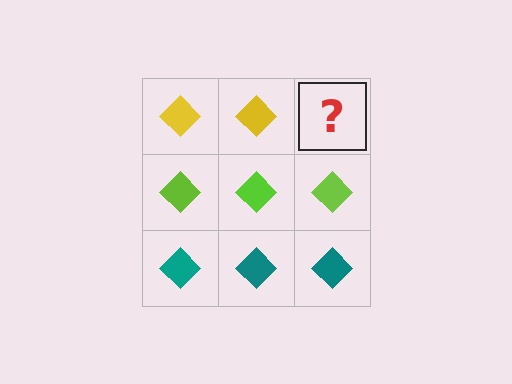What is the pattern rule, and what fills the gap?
The rule is that each row has a consistent color. The gap should be filled with a yellow diamond.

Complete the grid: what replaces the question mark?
The question mark should be replaced with a yellow diamond.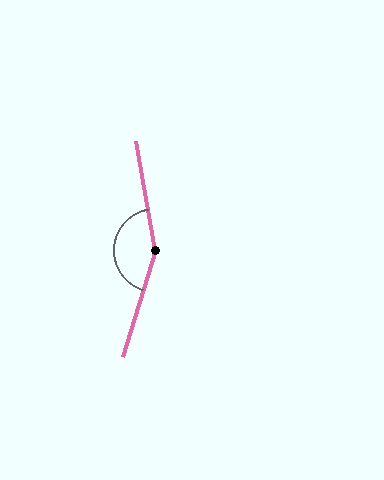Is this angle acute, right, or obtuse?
It is obtuse.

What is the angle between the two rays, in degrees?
Approximately 153 degrees.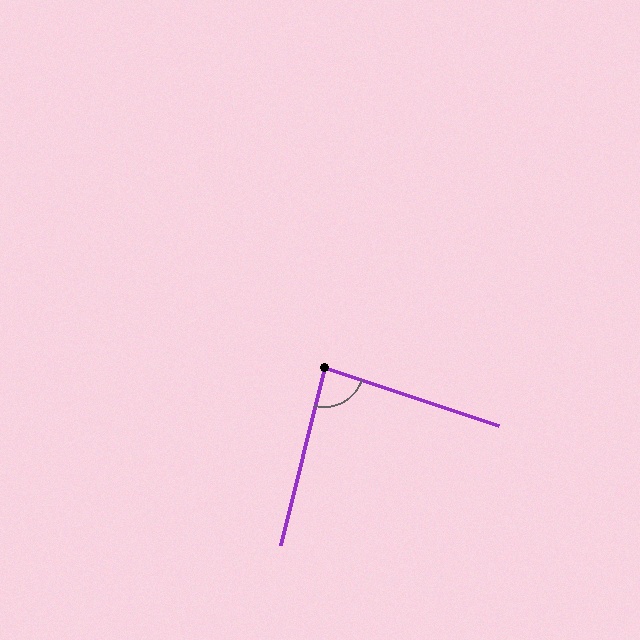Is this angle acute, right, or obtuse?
It is approximately a right angle.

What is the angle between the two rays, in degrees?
Approximately 85 degrees.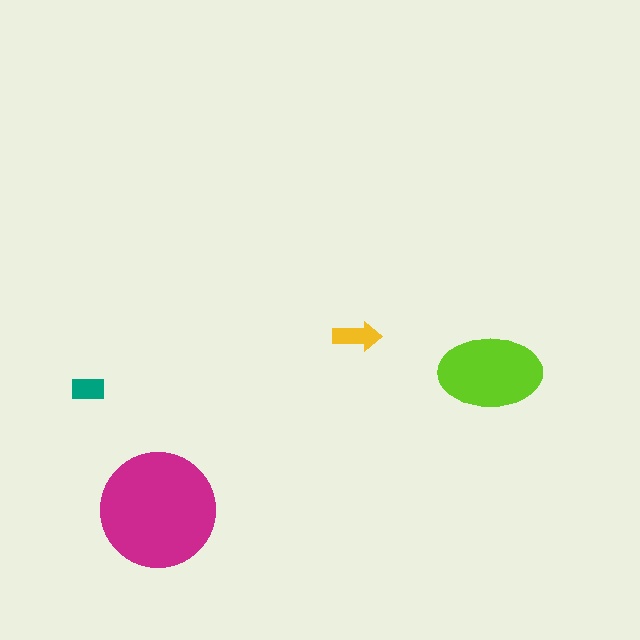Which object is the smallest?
The teal rectangle.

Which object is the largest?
The magenta circle.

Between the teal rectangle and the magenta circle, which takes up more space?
The magenta circle.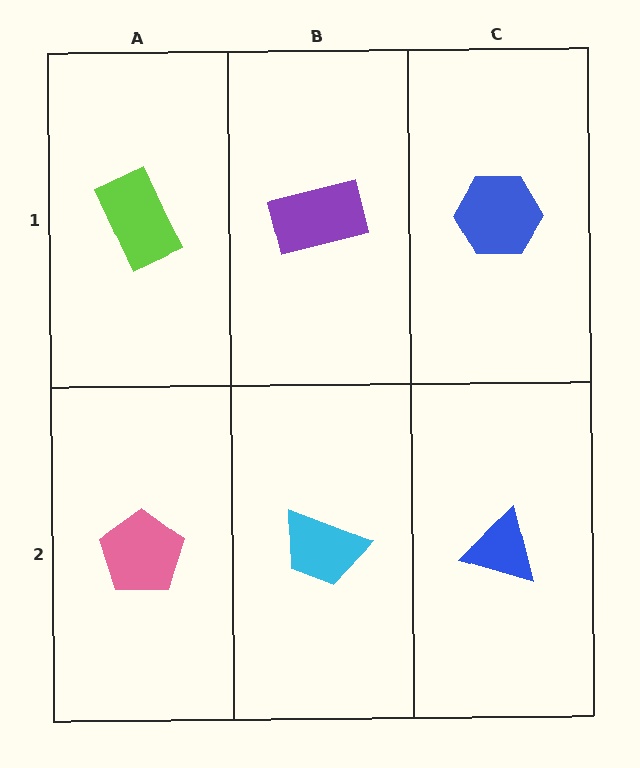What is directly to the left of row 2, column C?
A cyan trapezoid.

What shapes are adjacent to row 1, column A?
A pink pentagon (row 2, column A), a purple rectangle (row 1, column B).